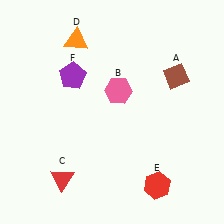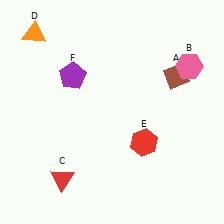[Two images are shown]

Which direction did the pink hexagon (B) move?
The pink hexagon (B) moved right.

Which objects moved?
The objects that moved are: the pink hexagon (B), the orange triangle (D), the red hexagon (E).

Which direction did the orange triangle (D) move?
The orange triangle (D) moved left.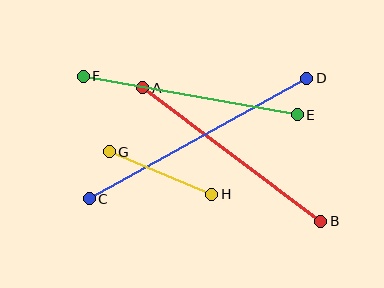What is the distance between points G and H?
The distance is approximately 111 pixels.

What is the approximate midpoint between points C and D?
The midpoint is at approximately (198, 138) pixels.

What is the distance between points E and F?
The distance is approximately 218 pixels.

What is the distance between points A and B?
The distance is approximately 222 pixels.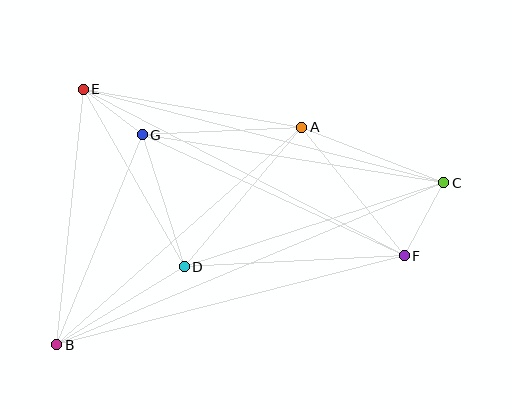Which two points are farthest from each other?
Points B and C are farthest from each other.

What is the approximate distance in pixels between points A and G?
The distance between A and G is approximately 160 pixels.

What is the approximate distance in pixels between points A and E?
The distance between A and E is approximately 222 pixels.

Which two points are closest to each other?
Points E and G are closest to each other.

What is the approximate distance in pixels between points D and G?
The distance between D and G is approximately 139 pixels.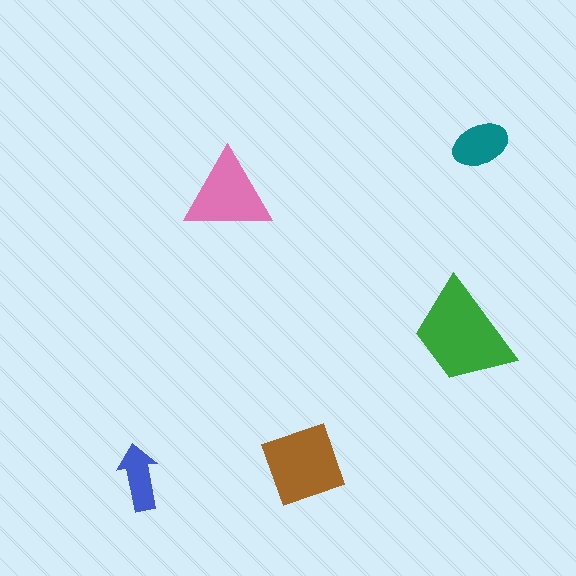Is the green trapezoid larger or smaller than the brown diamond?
Larger.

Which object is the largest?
The green trapezoid.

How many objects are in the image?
There are 5 objects in the image.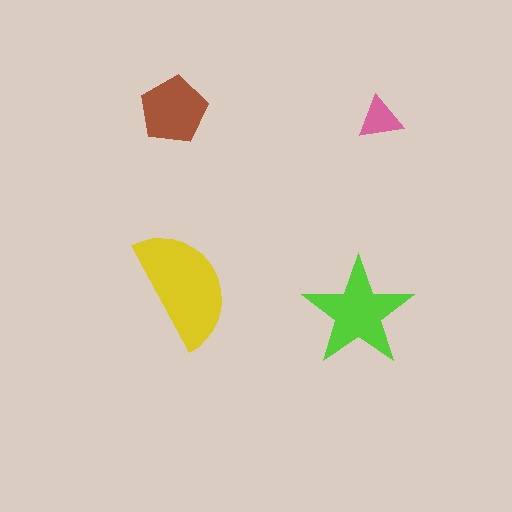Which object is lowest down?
The lime star is bottommost.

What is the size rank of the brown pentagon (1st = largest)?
3rd.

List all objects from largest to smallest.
The yellow semicircle, the lime star, the brown pentagon, the pink triangle.